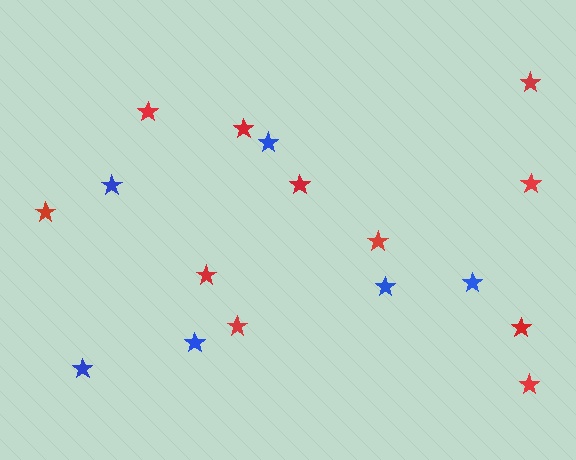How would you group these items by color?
There are 2 groups: one group of blue stars (6) and one group of red stars (11).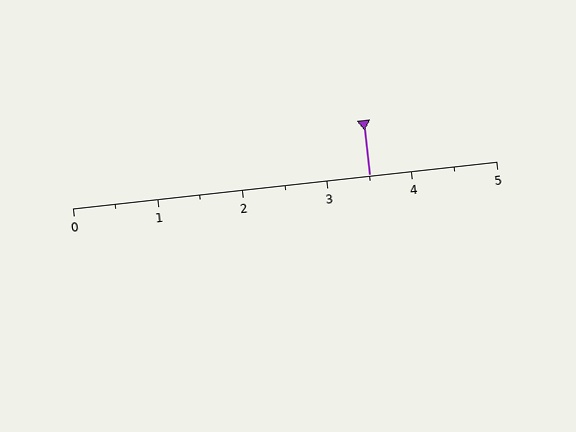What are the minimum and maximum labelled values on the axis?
The axis runs from 0 to 5.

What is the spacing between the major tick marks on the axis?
The major ticks are spaced 1 apart.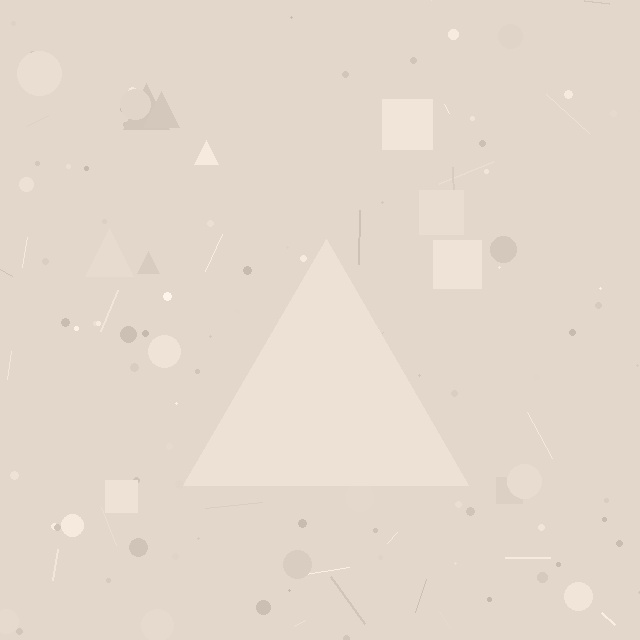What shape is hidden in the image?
A triangle is hidden in the image.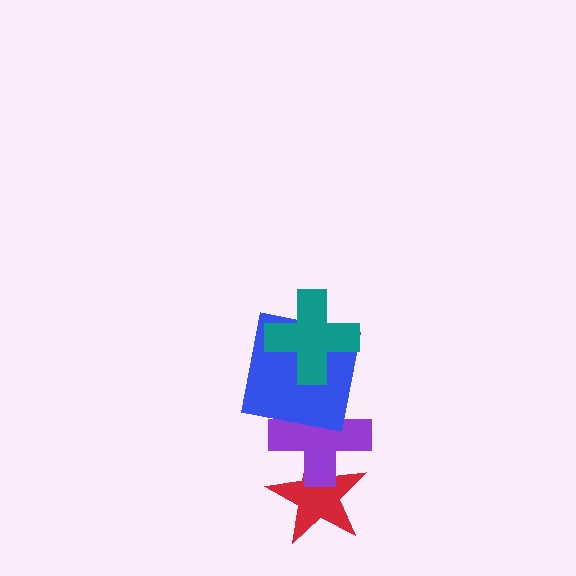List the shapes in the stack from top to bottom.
From top to bottom: the teal cross, the blue square, the purple cross, the red star.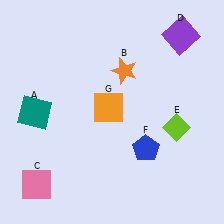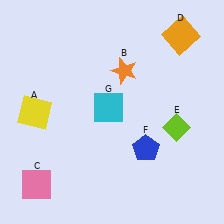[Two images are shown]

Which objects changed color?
A changed from teal to yellow. D changed from purple to orange. G changed from orange to cyan.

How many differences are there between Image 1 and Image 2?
There are 3 differences between the two images.